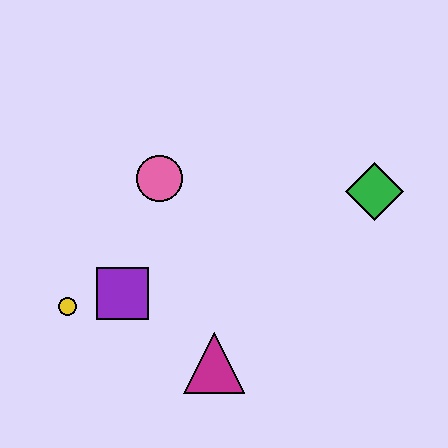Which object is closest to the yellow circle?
The purple square is closest to the yellow circle.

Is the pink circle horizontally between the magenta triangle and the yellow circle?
Yes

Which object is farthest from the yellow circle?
The green diamond is farthest from the yellow circle.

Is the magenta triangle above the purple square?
No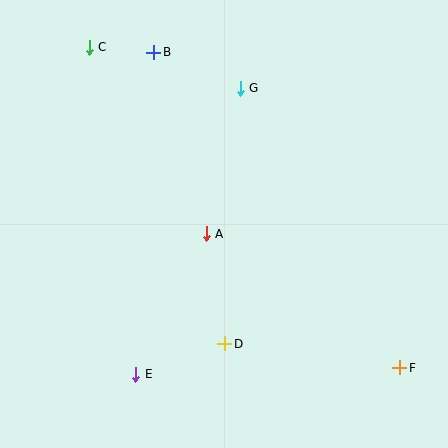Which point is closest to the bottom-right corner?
Point F is closest to the bottom-right corner.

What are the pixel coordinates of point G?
Point G is at (240, 88).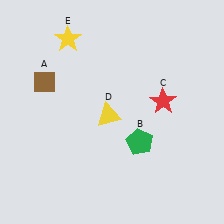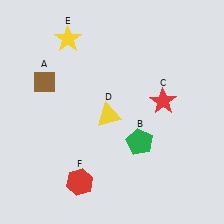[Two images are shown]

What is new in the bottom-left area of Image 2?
A red hexagon (F) was added in the bottom-left area of Image 2.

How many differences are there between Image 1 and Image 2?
There is 1 difference between the two images.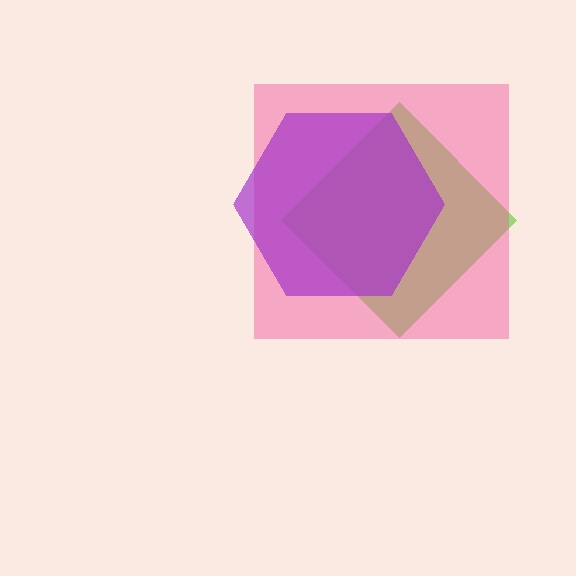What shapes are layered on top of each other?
The layered shapes are: a lime diamond, a pink square, a purple hexagon.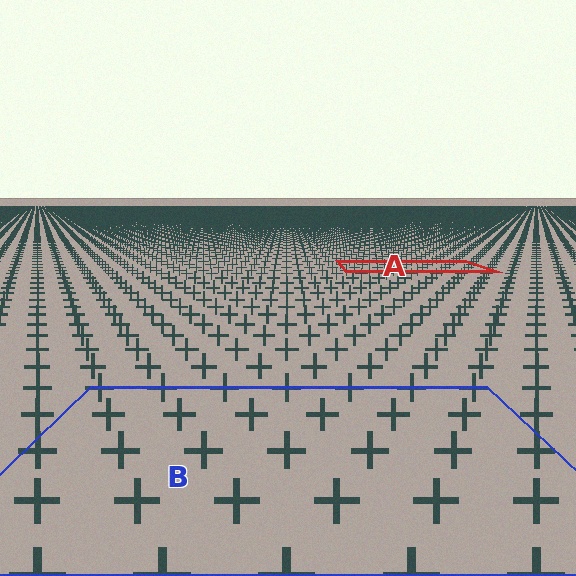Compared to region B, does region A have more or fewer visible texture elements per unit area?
Region A has more texture elements per unit area — they are packed more densely because it is farther away.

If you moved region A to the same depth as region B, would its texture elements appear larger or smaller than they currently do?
They would appear larger. At a closer depth, the same texture elements are projected at a bigger on-screen size.